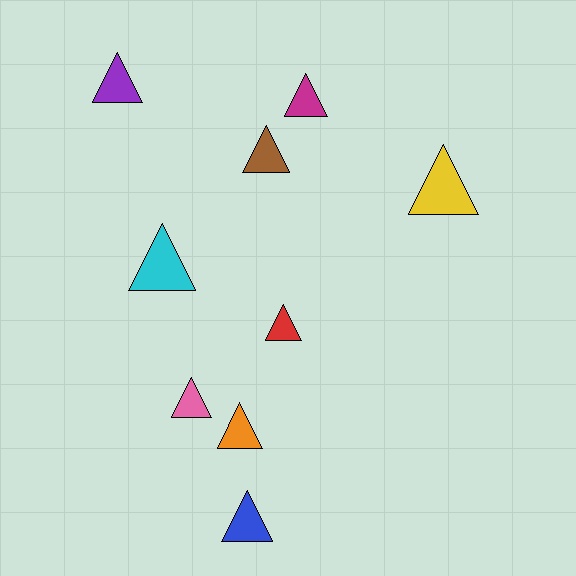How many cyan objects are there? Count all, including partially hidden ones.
There is 1 cyan object.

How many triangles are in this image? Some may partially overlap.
There are 9 triangles.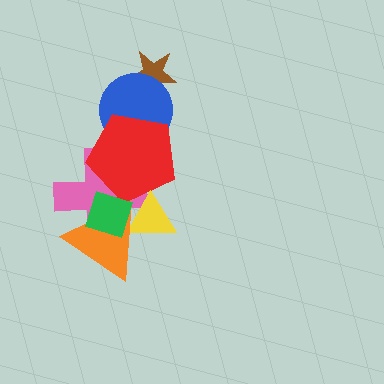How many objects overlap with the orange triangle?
3 objects overlap with the orange triangle.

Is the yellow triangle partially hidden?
Yes, it is partially covered by another shape.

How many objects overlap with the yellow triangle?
4 objects overlap with the yellow triangle.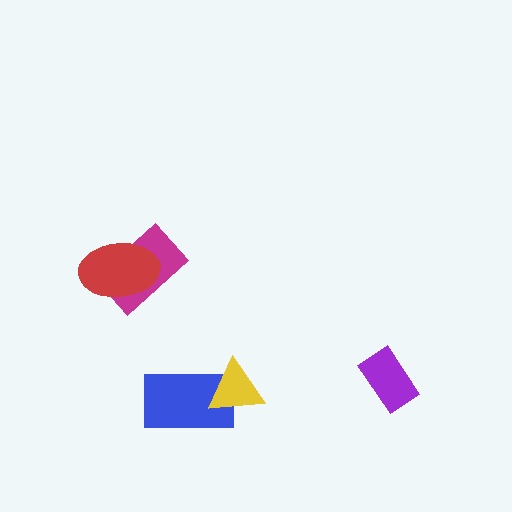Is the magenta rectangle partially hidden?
Yes, it is partially covered by another shape.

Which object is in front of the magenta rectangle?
The red ellipse is in front of the magenta rectangle.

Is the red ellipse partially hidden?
No, no other shape covers it.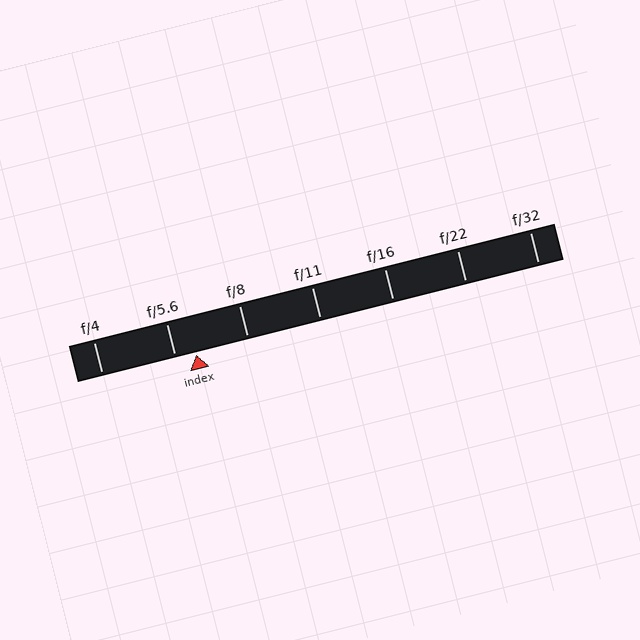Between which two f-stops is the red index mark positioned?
The index mark is between f/5.6 and f/8.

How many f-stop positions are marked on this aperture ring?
There are 7 f-stop positions marked.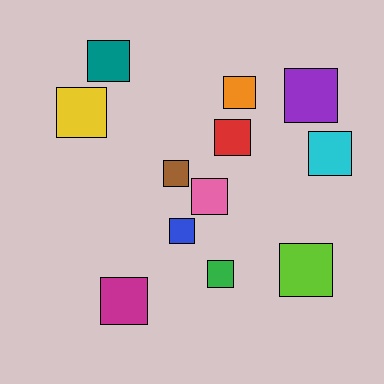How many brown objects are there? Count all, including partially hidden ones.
There is 1 brown object.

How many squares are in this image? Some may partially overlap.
There are 12 squares.